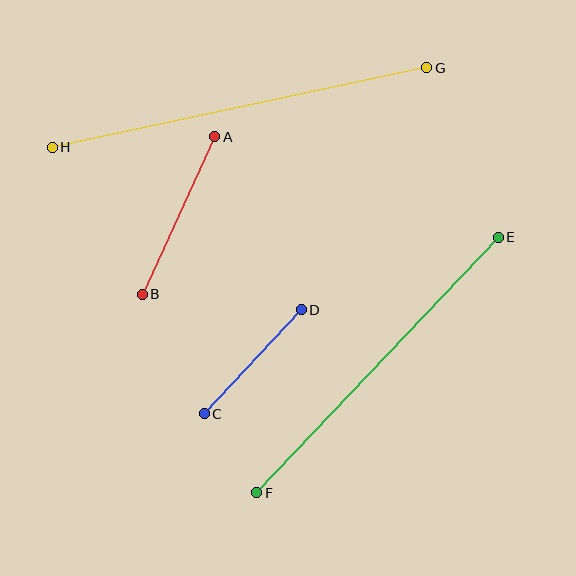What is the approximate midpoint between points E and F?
The midpoint is at approximately (378, 365) pixels.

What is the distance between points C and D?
The distance is approximately 142 pixels.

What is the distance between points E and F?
The distance is approximately 351 pixels.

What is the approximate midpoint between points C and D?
The midpoint is at approximately (253, 362) pixels.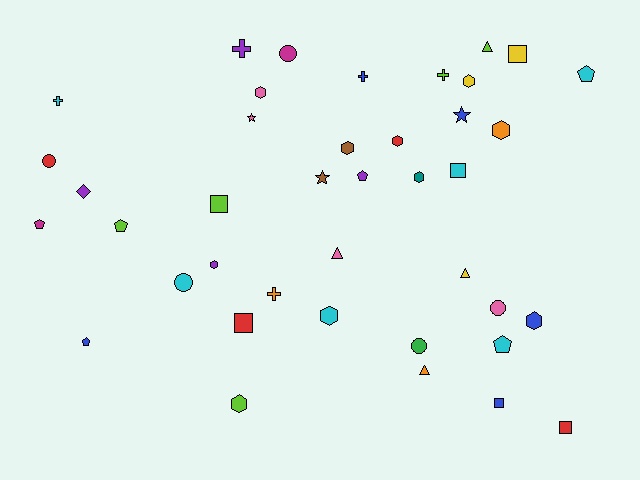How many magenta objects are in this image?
There are 2 magenta objects.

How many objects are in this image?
There are 40 objects.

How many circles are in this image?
There are 5 circles.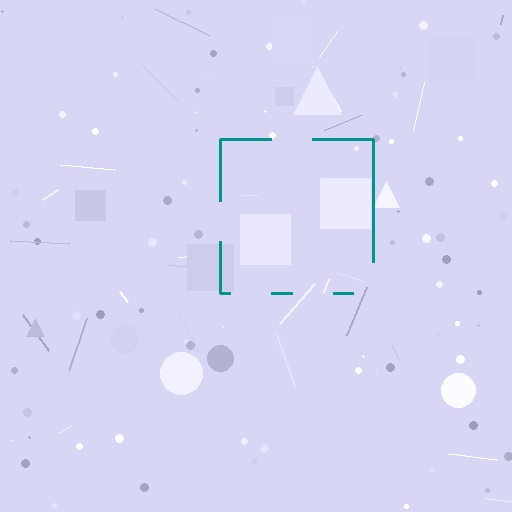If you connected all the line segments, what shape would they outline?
They would outline a square.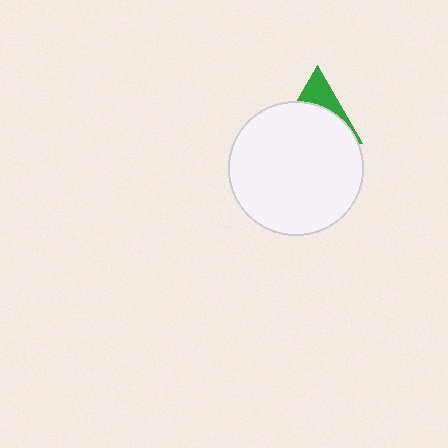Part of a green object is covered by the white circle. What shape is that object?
It is a triangle.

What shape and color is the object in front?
The object in front is a white circle.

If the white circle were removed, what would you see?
You would see the complete green triangle.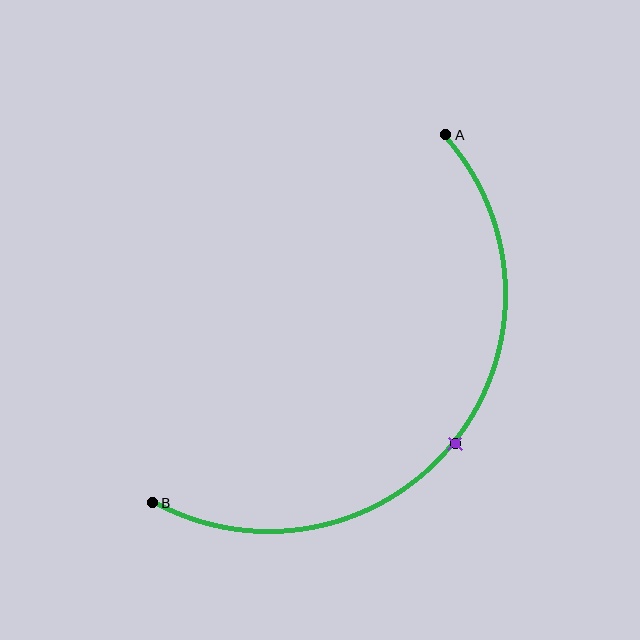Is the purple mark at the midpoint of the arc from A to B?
Yes. The purple mark lies on the arc at equal arc-length from both A and B — it is the arc midpoint.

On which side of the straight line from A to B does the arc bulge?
The arc bulges below and to the right of the straight line connecting A and B.